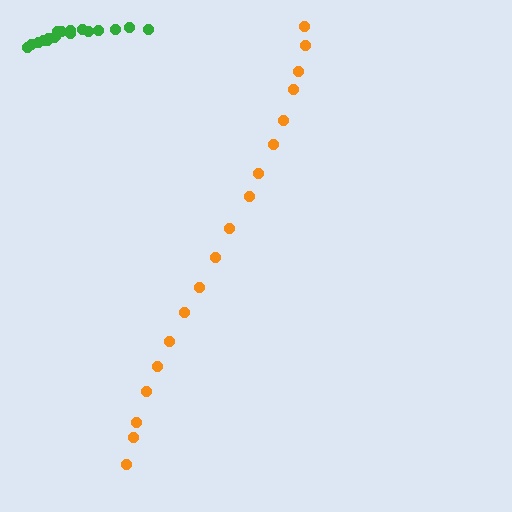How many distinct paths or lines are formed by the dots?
There are 2 distinct paths.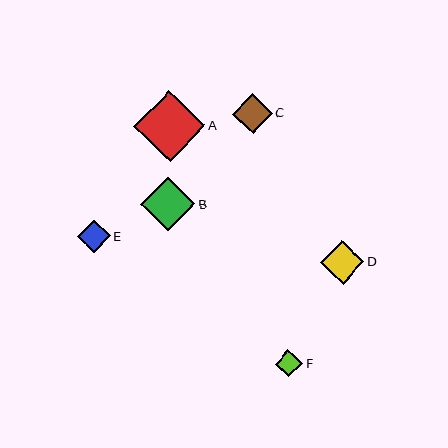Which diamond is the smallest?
Diamond F is the smallest with a size of approximately 27 pixels.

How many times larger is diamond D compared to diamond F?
Diamond D is approximately 1.6 times the size of diamond F.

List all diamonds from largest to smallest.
From largest to smallest: A, B, D, C, E, F.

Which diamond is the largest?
Diamond A is the largest with a size of approximately 71 pixels.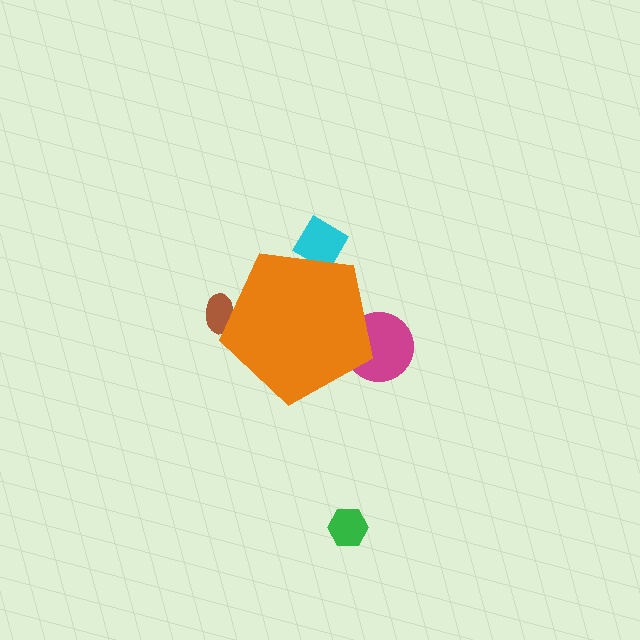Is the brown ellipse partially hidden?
Yes, the brown ellipse is partially hidden behind the orange pentagon.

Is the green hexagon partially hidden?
No, the green hexagon is fully visible.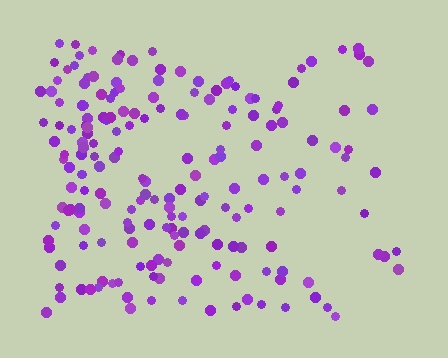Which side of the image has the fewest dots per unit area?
The right.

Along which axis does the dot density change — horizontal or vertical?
Horizontal.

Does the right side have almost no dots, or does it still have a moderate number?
Still a moderate number, just noticeably fewer than the left.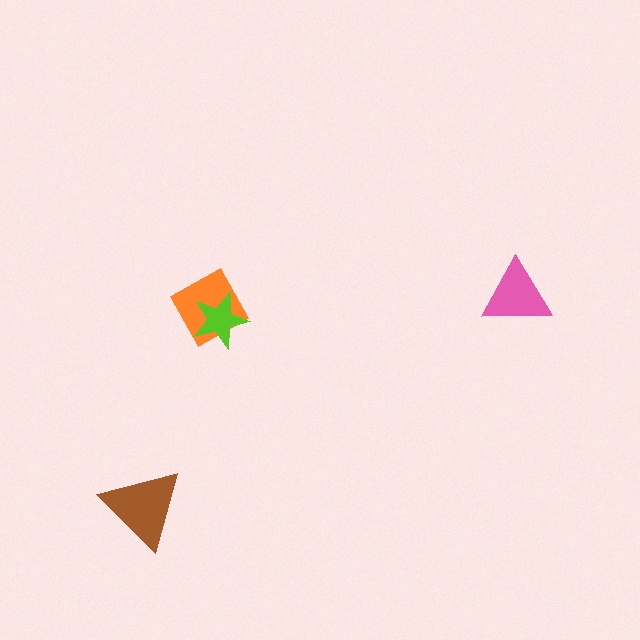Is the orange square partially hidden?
Yes, it is partially covered by another shape.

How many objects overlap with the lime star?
1 object overlaps with the lime star.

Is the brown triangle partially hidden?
No, no other shape covers it.